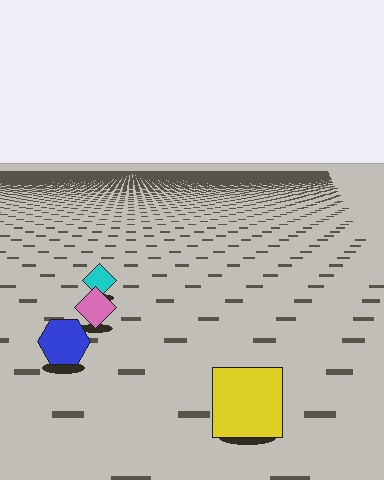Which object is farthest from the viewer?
The cyan diamond is farthest from the viewer. It appears smaller and the ground texture around it is denser.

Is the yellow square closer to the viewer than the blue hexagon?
Yes. The yellow square is closer — you can tell from the texture gradient: the ground texture is coarser near it.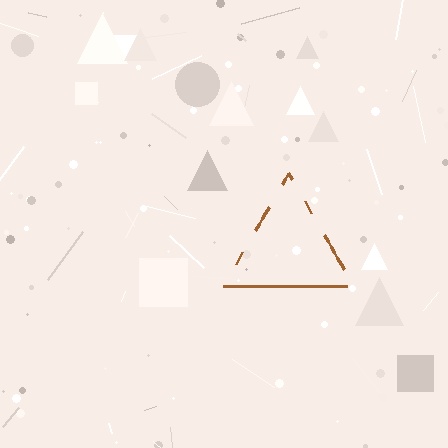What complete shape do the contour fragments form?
The contour fragments form a triangle.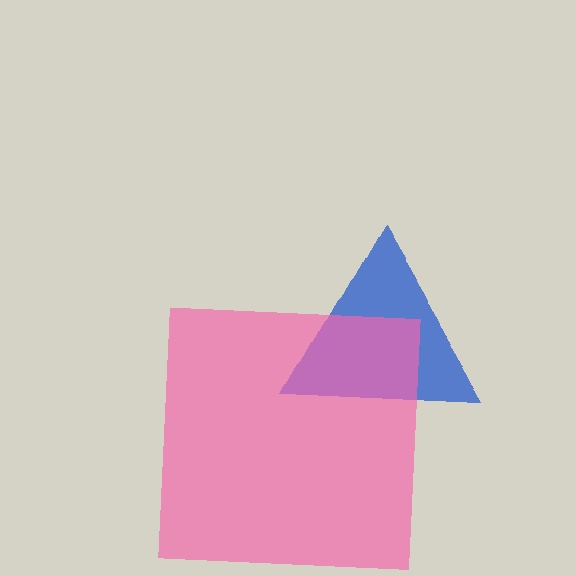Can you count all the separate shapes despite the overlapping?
Yes, there are 2 separate shapes.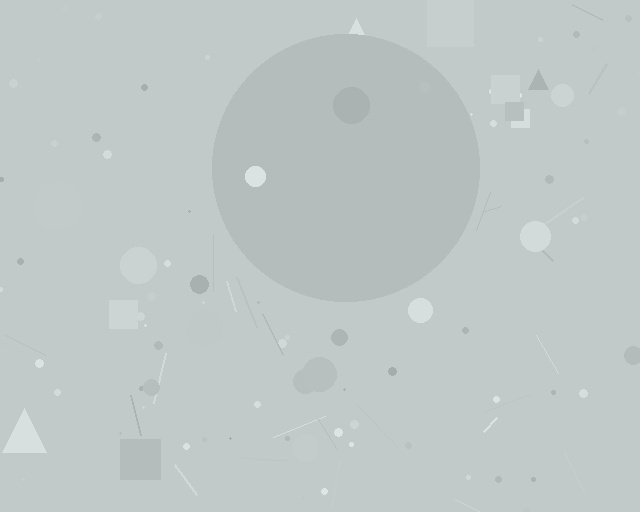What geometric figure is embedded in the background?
A circle is embedded in the background.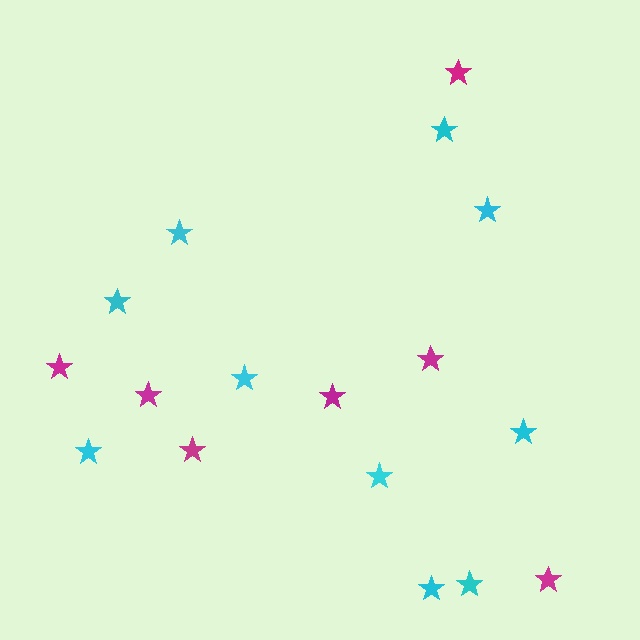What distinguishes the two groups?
There are 2 groups: one group of cyan stars (10) and one group of magenta stars (7).